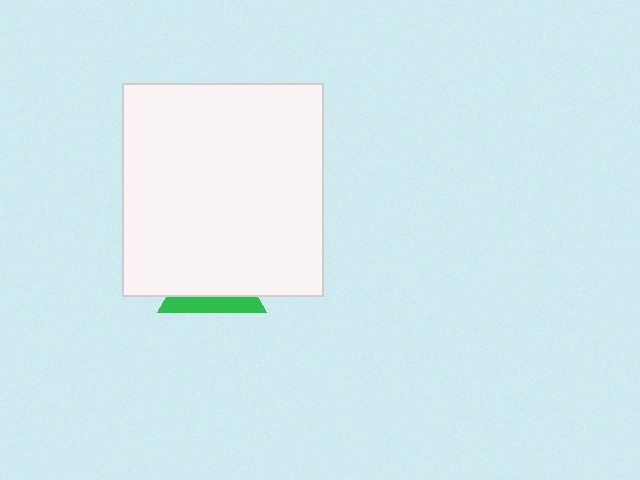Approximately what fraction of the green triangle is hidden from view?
Roughly 69% of the green triangle is hidden behind the white rectangle.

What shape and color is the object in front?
The object in front is a white rectangle.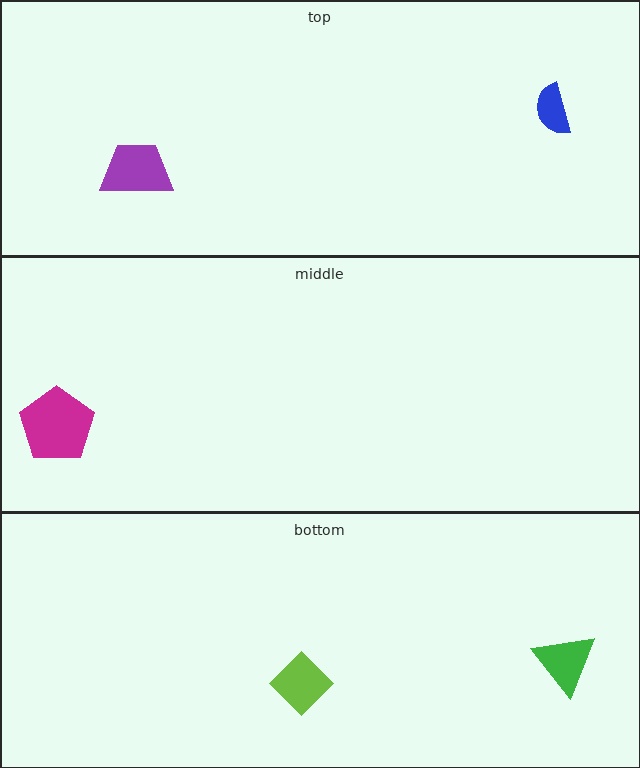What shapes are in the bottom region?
The green triangle, the lime diamond.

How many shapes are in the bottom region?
2.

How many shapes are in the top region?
2.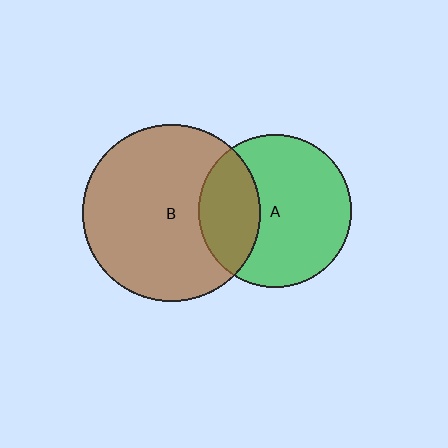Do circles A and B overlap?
Yes.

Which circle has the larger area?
Circle B (brown).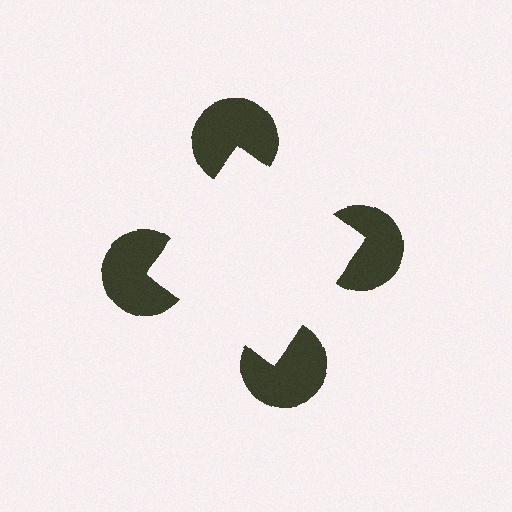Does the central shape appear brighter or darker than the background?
It typically appears slightly brighter than the background, even though no actual brightness change is drawn.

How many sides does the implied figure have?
4 sides.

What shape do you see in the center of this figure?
An illusory square — its edges are inferred from the aligned wedge cuts in the pac-man discs, not physically drawn.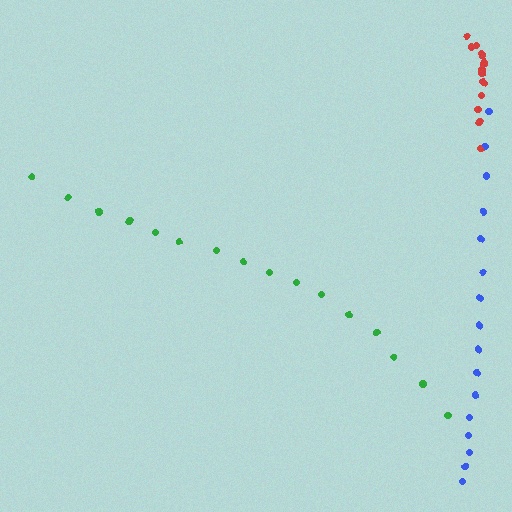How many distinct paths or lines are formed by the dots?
There are 3 distinct paths.